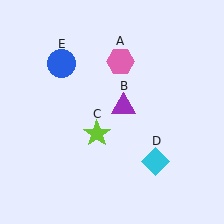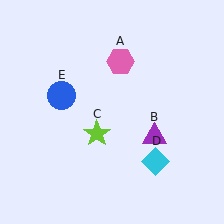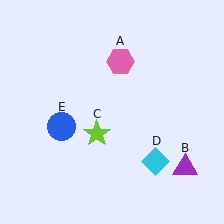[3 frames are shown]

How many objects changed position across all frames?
2 objects changed position: purple triangle (object B), blue circle (object E).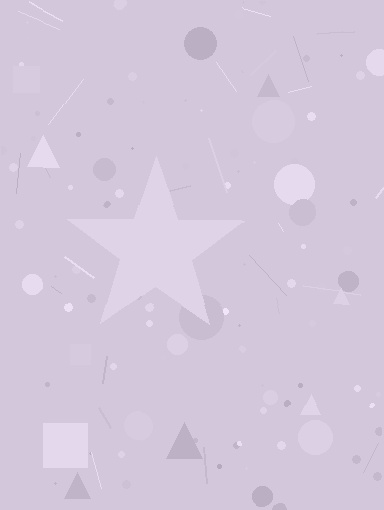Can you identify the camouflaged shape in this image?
The camouflaged shape is a star.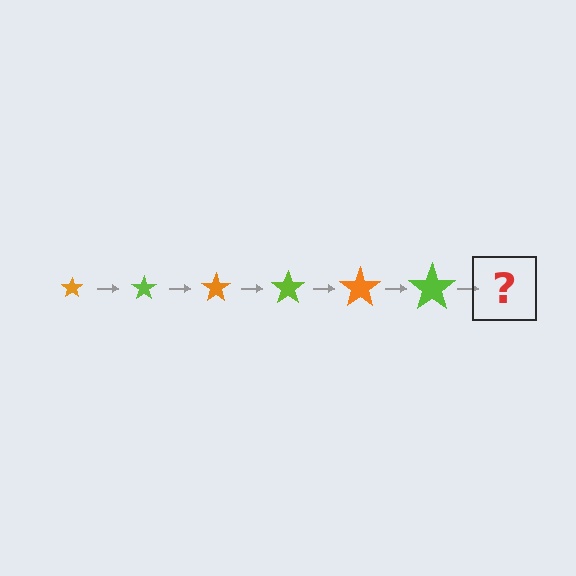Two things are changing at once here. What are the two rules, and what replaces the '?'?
The two rules are that the star grows larger each step and the color cycles through orange and lime. The '?' should be an orange star, larger than the previous one.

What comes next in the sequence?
The next element should be an orange star, larger than the previous one.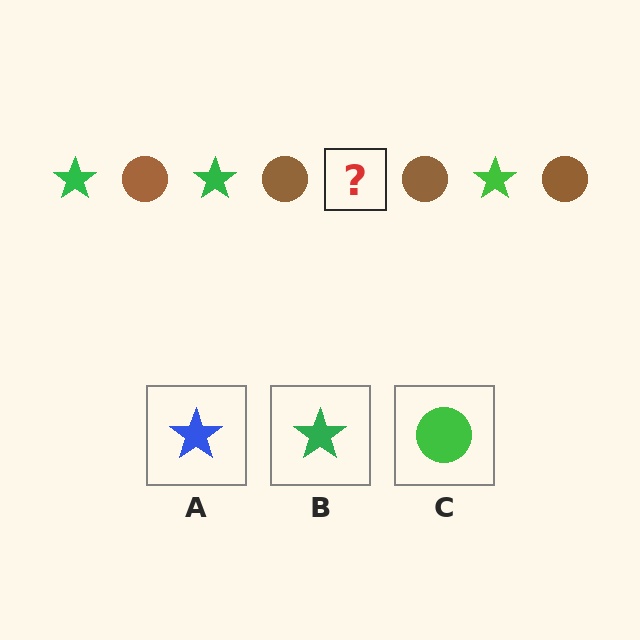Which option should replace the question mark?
Option B.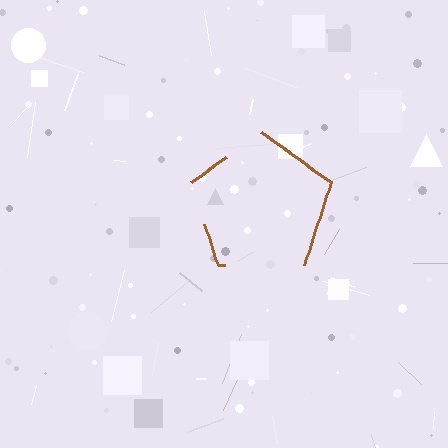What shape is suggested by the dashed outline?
The dashed outline suggests a pentagon.